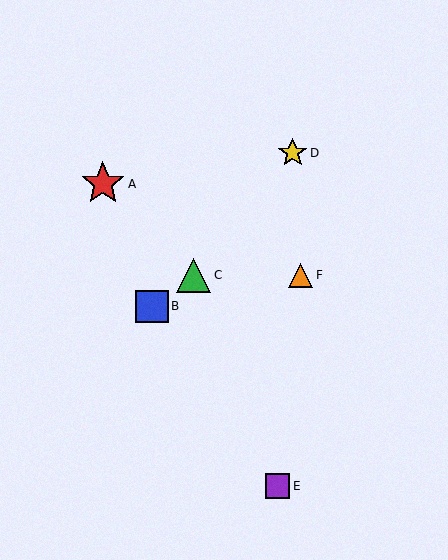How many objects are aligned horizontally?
2 objects (C, F) are aligned horizontally.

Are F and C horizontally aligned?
Yes, both are at y≈276.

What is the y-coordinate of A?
Object A is at y≈184.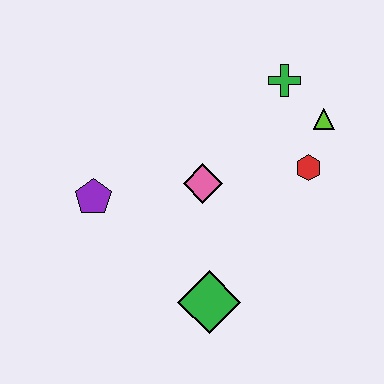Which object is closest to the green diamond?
The pink diamond is closest to the green diamond.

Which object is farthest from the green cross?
The green diamond is farthest from the green cross.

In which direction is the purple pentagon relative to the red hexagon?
The purple pentagon is to the left of the red hexagon.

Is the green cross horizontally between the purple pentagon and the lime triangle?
Yes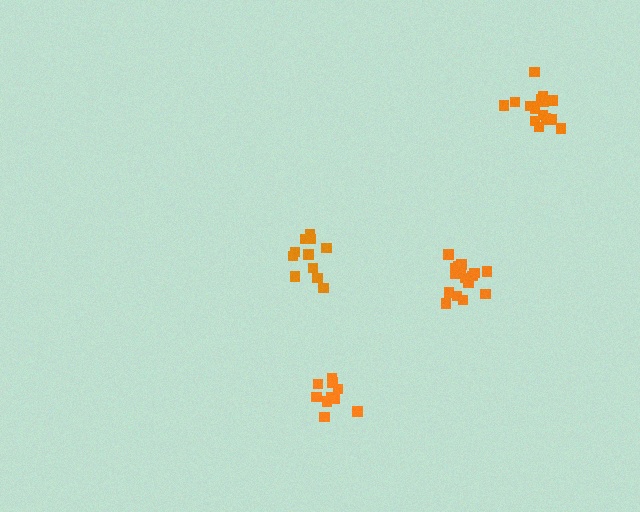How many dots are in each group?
Group 1: 11 dots, Group 2: 17 dots, Group 3: 17 dots, Group 4: 11 dots (56 total).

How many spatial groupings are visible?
There are 4 spatial groupings.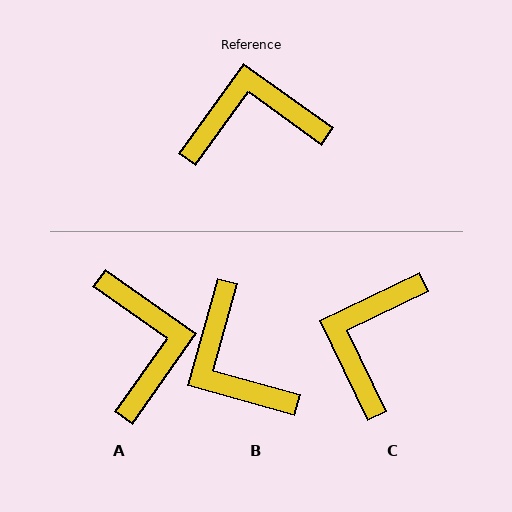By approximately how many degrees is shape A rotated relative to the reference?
Approximately 89 degrees clockwise.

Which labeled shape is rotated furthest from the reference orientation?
B, about 110 degrees away.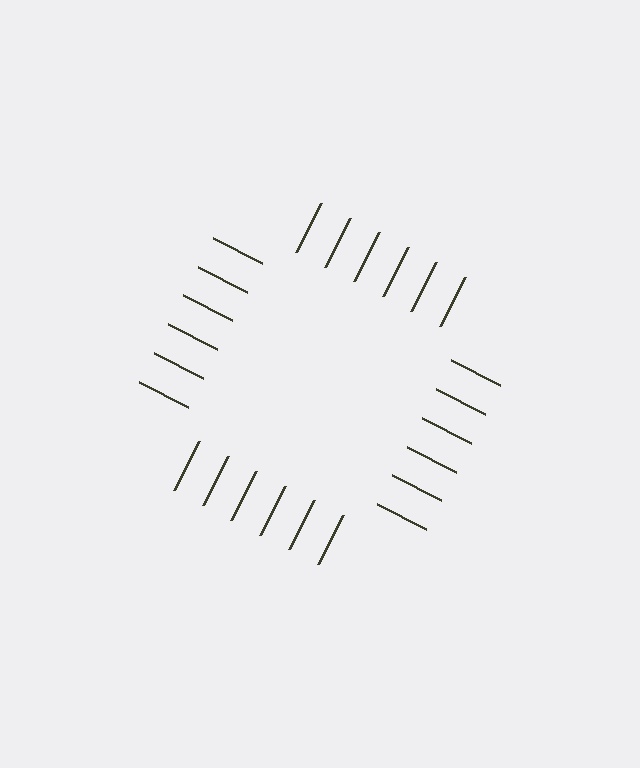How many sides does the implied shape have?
4 sides — the line-ends trace a square.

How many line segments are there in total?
24 — 6 along each of the 4 edges.